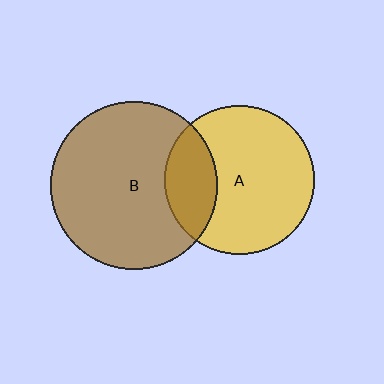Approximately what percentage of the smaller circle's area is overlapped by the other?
Approximately 25%.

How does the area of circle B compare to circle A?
Approximately 1.2 times.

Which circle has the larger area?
Circle B (brown).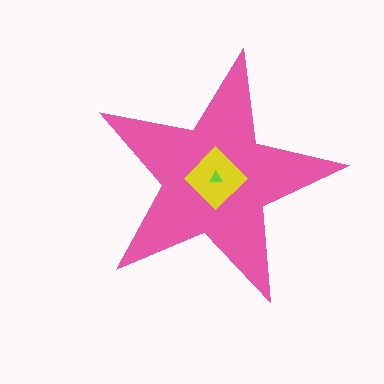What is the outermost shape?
The pink star.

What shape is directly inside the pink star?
The yellow diamond.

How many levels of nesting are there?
3.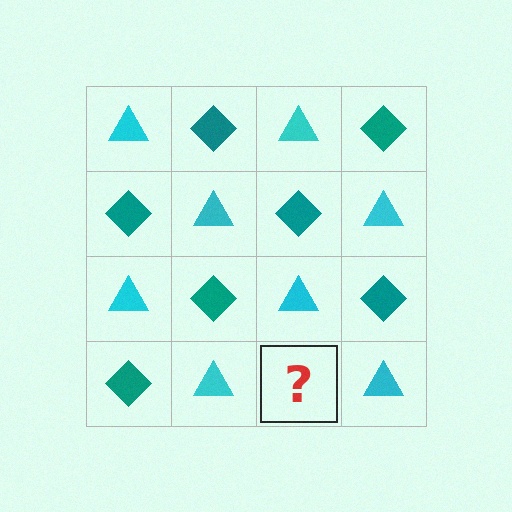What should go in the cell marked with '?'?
The missing cell should contain a teal diamond.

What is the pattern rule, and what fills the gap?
The rule is that it alternates cyan triangle and teal diamond in a checkerboard pattern. The gap should be filled with a teal diamond.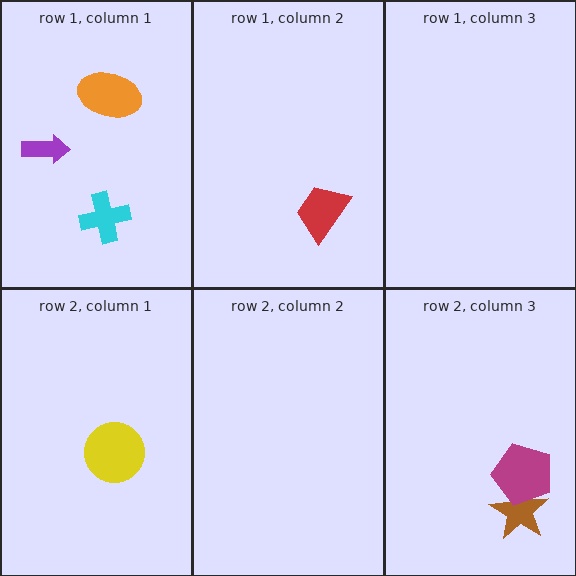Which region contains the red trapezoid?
The row 1, column 2 region.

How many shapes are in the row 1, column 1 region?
3.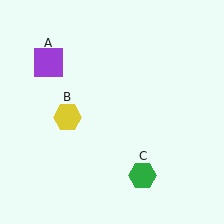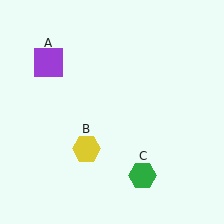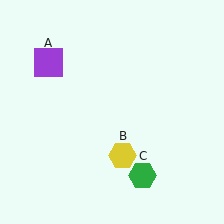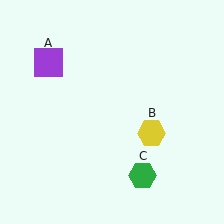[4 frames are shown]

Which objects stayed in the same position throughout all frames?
Purple square (object A) and green hexagon (object C) remained stationary.